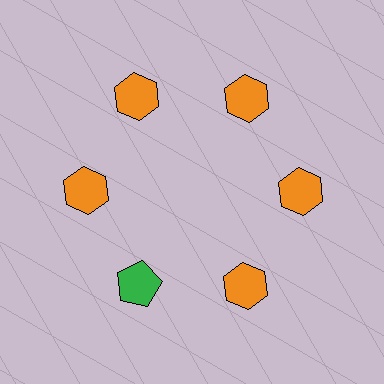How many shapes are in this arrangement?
There are 6 shapes arranged in a ring pattern.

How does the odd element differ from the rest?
It differs in both color (green instead of orange) and shape (pentagon instead of hexagon).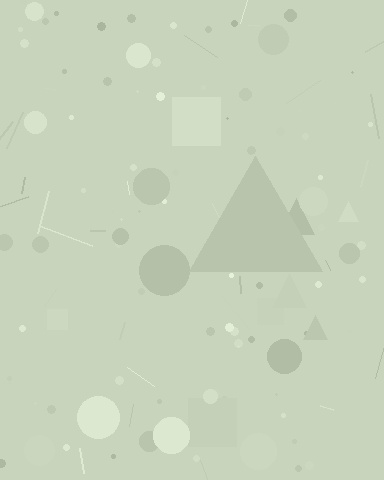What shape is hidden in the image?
A triangle is hidden in the image.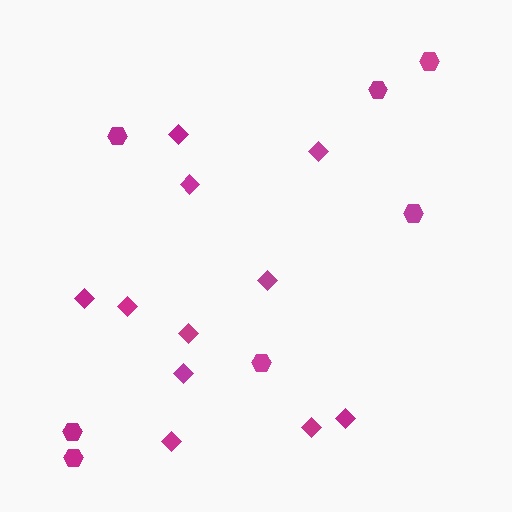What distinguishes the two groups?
There are 2 groups: one group of hexagons (7) and one group of diamonds (11).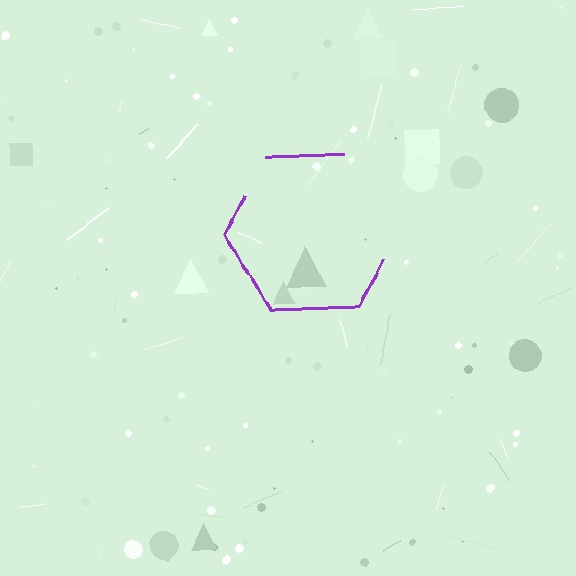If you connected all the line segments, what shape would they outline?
They would outline a hexagon.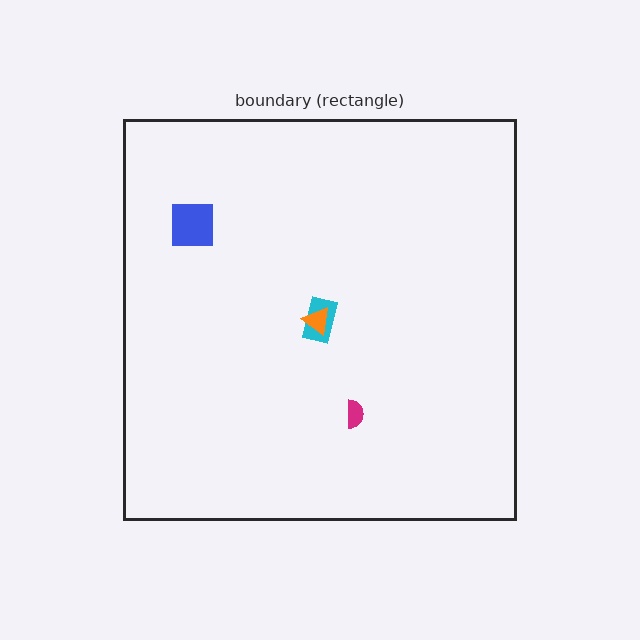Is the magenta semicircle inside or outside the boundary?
Inside.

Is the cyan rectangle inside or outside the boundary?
Inside.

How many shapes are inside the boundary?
4 inside, 0 outside.